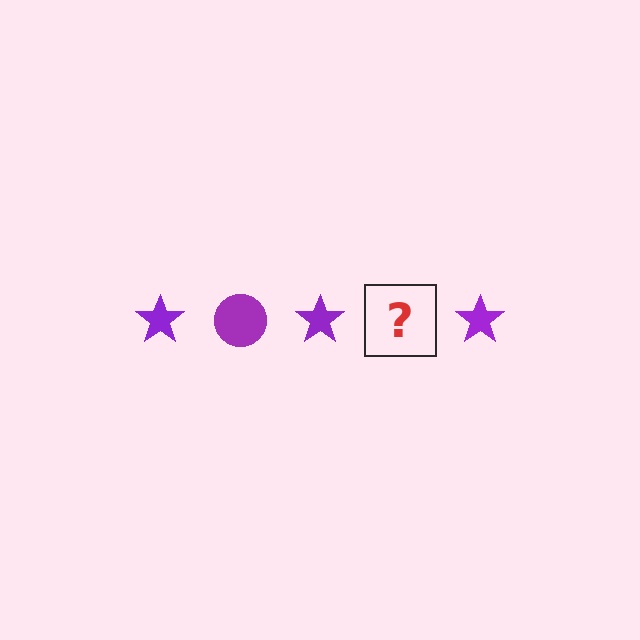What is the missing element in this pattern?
The missing element is a purple circle.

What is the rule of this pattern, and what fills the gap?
The rule is that the pattern cycles through star, circle shapes in purple. The gap should be filled with a purple circle.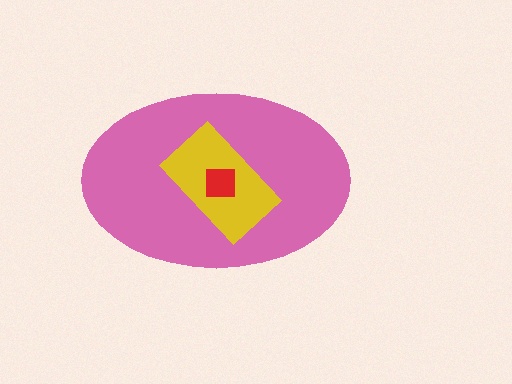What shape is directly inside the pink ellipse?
The yellow rectangle.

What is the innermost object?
The red square.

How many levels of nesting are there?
3.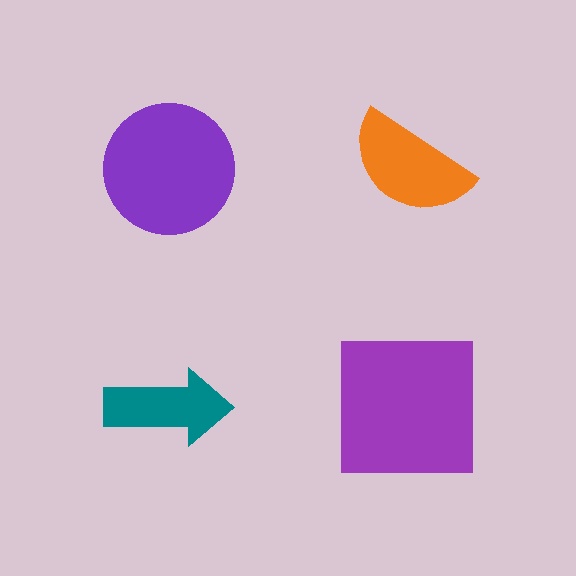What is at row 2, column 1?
A teal arrow.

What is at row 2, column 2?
A purple square.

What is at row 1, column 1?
A purple circle.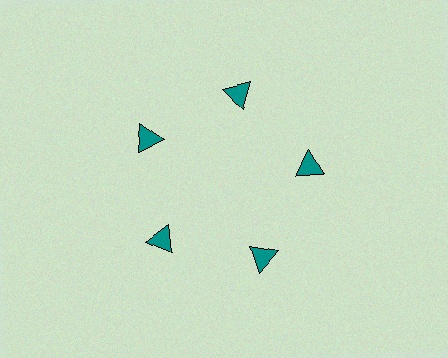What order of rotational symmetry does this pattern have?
This pattern has 5-fold rotational symmetry.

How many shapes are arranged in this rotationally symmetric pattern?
There are 5 shapes, arranged in 5 groups of 1.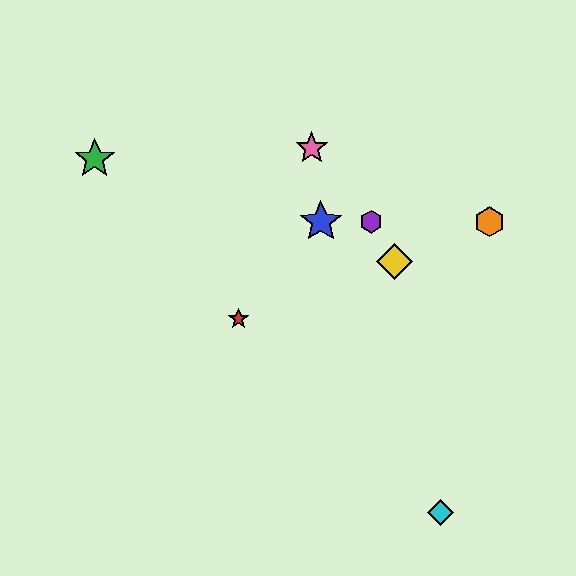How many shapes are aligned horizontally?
3 shapes (the blue star, the purple hexagon, the orange hexagon) are aligned horizontally.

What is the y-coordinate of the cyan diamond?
The cyan diamond is at y≈513.